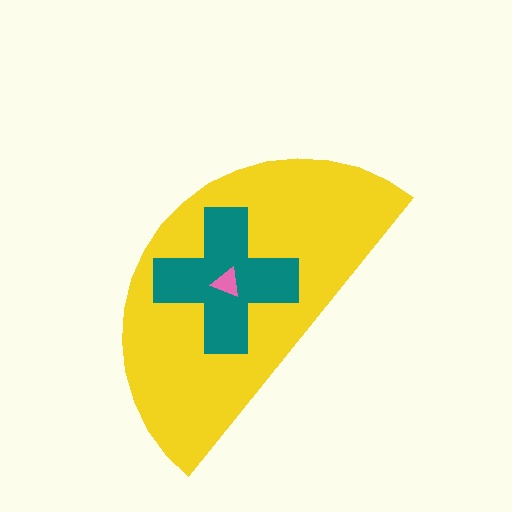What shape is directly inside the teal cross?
The pink triangle.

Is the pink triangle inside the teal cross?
Yes.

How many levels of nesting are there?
3.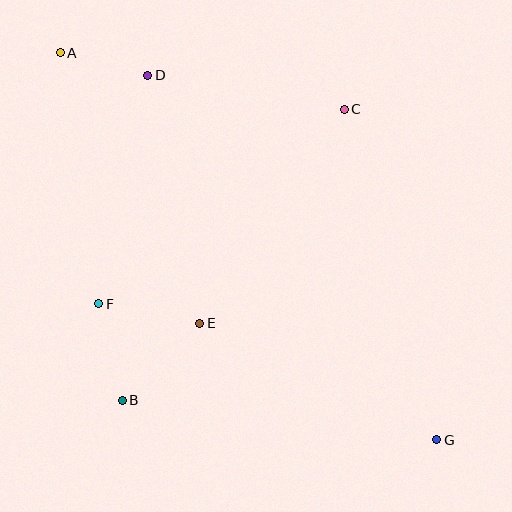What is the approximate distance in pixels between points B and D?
The distance between B and D is approximately 326 pixels.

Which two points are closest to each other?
Points A and D are closest to each other.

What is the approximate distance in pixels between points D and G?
The distance between D and G is approximately 465 pixels.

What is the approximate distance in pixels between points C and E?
The distance between C and E is approximately 258 pixels.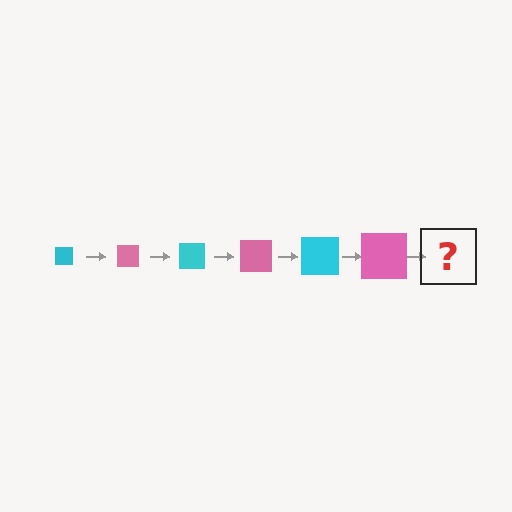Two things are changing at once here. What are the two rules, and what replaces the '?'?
The two rules are that the square grows larger each step and the color cycles through cyan and pink. The '?' should be a cyan square, larger than the previous one.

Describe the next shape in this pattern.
It should be a cyan square, larger than the previous one.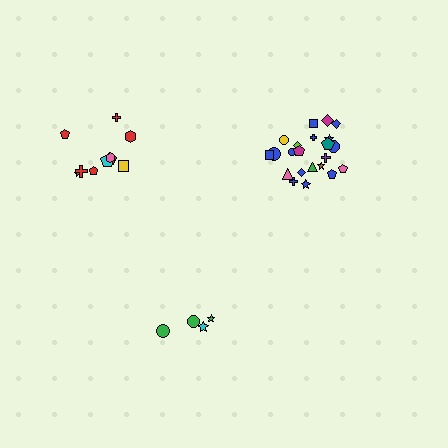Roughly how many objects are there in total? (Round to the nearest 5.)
Roughly 35 objects in total.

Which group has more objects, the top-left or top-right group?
The top-right group.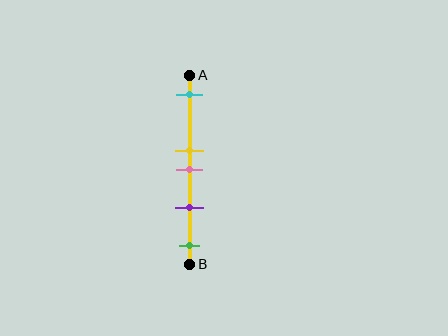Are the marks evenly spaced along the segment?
No, the marks are not evenly spaced.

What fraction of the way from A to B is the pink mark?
The pink mark is approximately 50% (0.5) of the way from A to B.